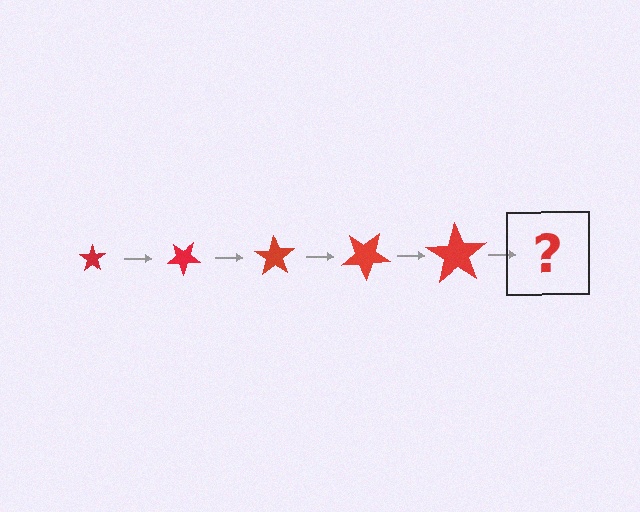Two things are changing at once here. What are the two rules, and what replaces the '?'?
The two rules are that the star grows larger each step and it rotates 35 degrees each step. The '?' should be a star, larger than the previous one and rotated 175 degrees from the start.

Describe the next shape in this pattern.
It should be a star, larger than the previous one and rotated 175 degrees from the start.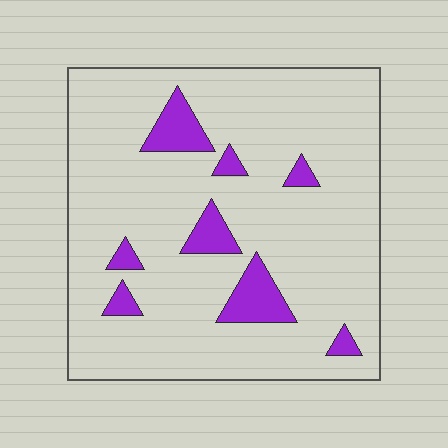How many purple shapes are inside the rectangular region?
8.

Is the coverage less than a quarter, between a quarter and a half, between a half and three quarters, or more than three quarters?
Less than a quarter.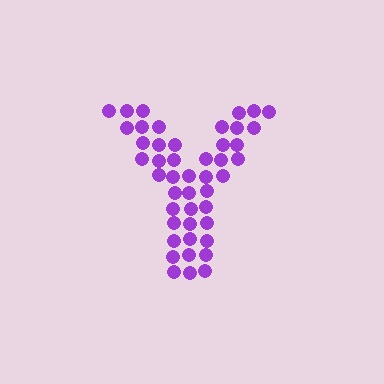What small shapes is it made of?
It is made of small circles.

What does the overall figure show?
The overall figure shows the letter Y.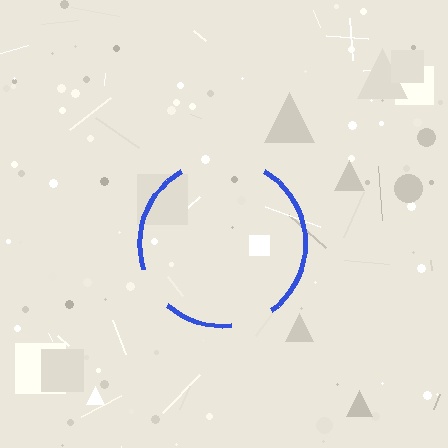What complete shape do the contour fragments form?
The contour fragments form a circle.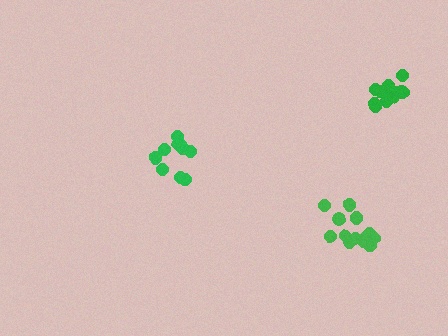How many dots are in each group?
Group 1: 13 dots, Group 2: 10 dots, Group 3: 13 dots (36 total).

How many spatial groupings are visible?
There are 3 spatial groupings.